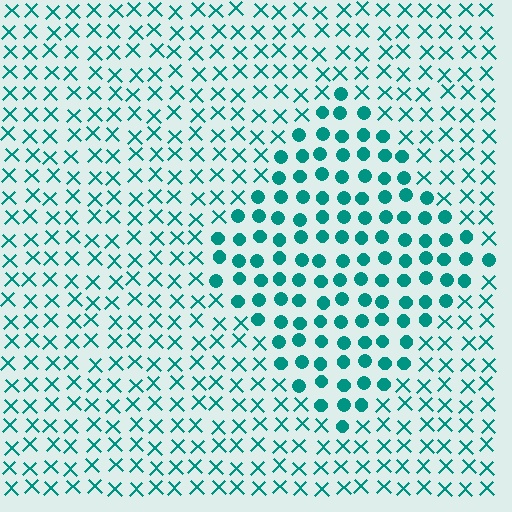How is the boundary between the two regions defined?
The boundary is defined by a change in element shape: circles inside vs. X marks outside. All elements share the same color and spacing.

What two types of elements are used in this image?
The image uses circles inside the diamond region and X marks outside it.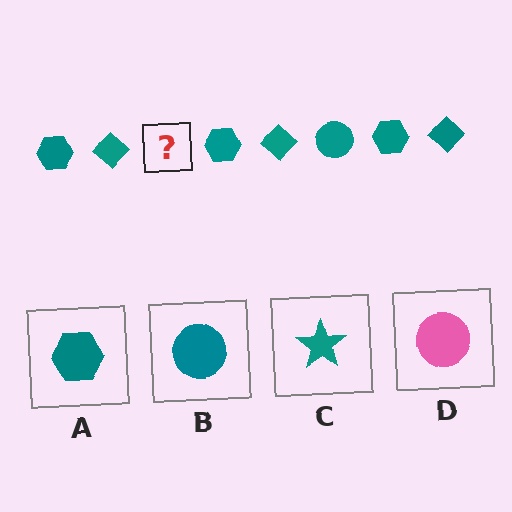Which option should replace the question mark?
Option B.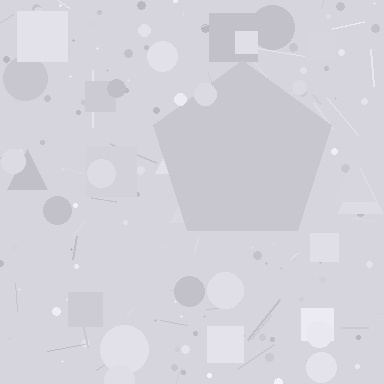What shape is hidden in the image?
A pentagon is hidden in the image.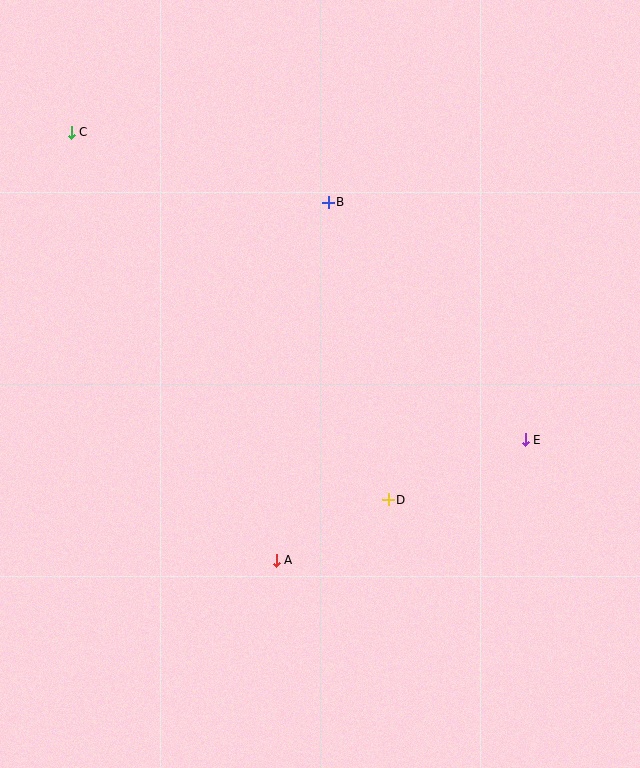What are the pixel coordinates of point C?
Point C is at (71, 132).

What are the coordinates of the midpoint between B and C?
The midpoint between B and C is at (200, 167).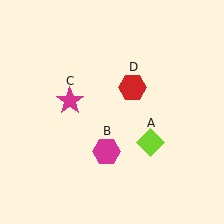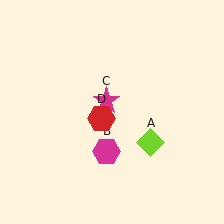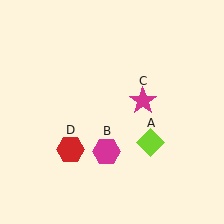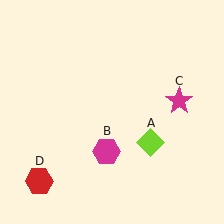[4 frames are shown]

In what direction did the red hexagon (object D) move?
The red hexagon (object D) moved down and to the left.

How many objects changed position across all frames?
2 objects changed position: magenta star (object C), red hexagon (object D).